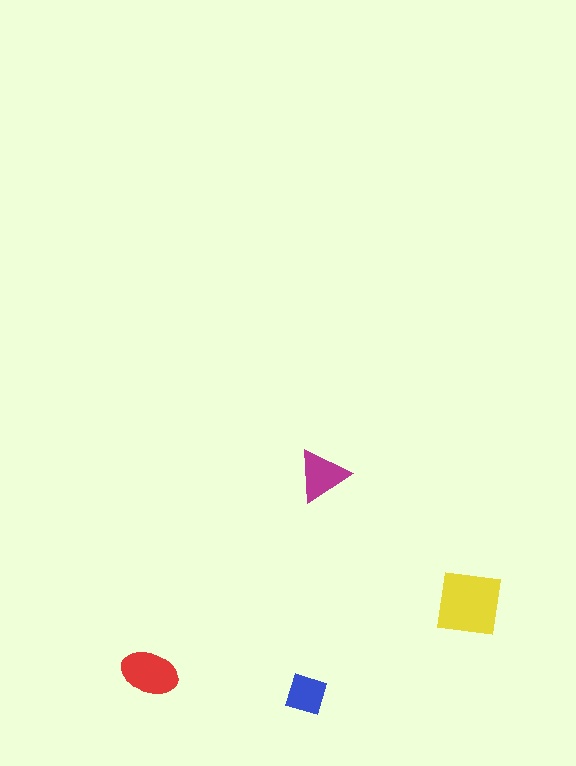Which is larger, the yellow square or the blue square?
The yellow square.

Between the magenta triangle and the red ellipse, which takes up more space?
The red ellipse.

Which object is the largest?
The yellow square.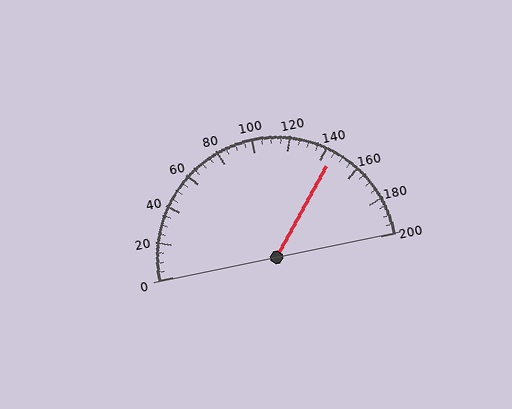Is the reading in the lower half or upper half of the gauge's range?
The reading is in the upper half of the range (0 to 200).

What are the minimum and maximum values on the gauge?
The gauge ranges from 0 to 200.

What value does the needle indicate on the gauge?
The needle indicates approximately 145.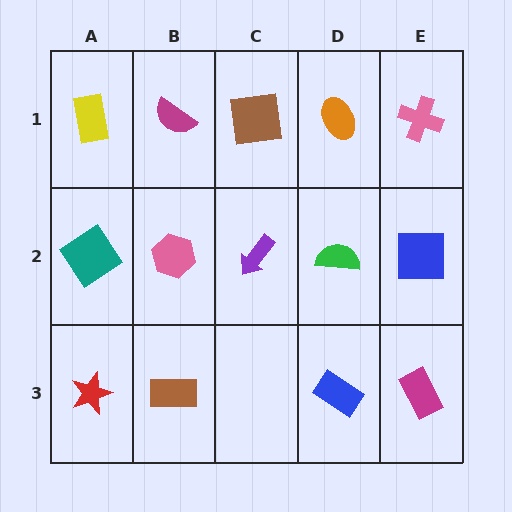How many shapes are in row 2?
5 shapes.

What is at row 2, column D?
A green semicircle.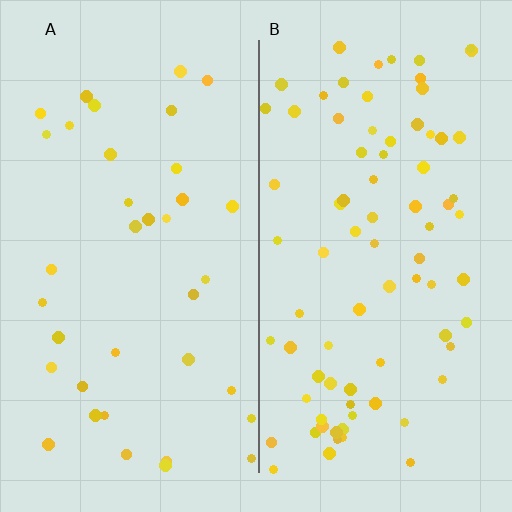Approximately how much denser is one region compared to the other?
Approximately 2.2× — region B over region A.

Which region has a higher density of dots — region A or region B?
B (the right).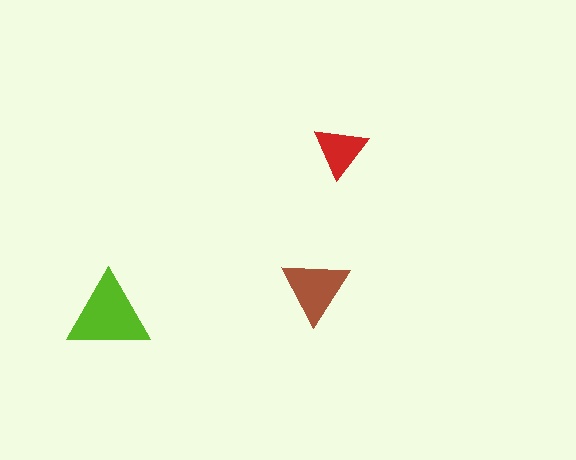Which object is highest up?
The red triangle is topmost.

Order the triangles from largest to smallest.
the lime one, the brown one, the red one.